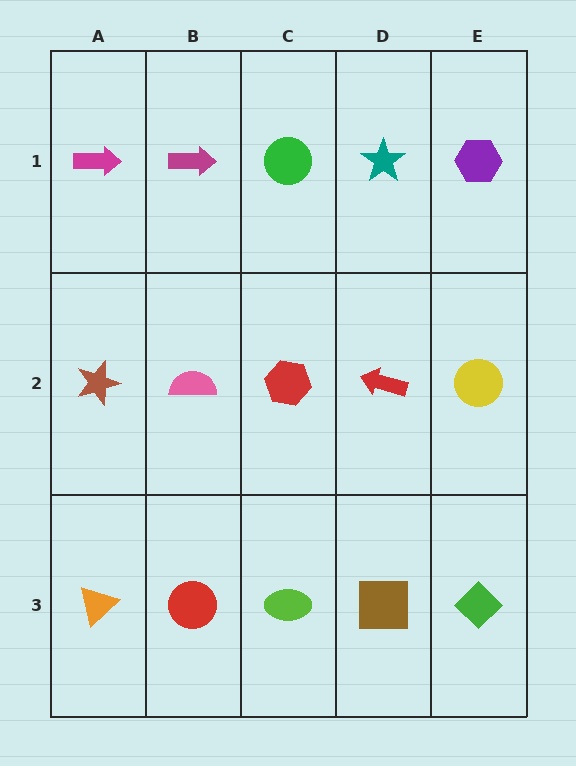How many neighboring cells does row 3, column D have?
3.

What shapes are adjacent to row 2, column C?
A green circle (row 1, column C), a lime ellipse (row 3, column C), a pink semicircle (row 2, column B), a red arrow (row 2, column D).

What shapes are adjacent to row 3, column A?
A brown star (row 2, column A), a red circle (row 3, column B).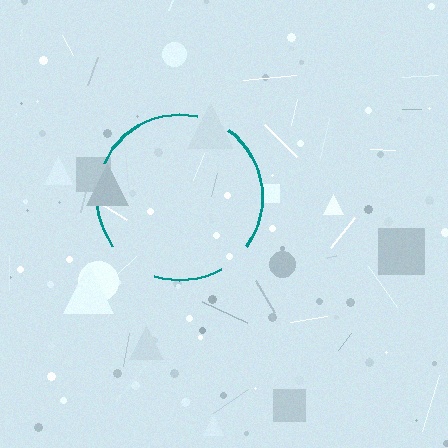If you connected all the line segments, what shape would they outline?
They would outline a circle.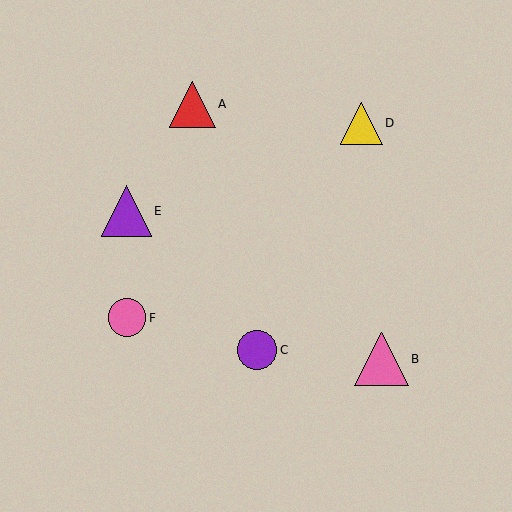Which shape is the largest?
The pink triangle (labeled B) is the largest.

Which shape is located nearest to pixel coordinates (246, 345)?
The purple circle (labeled C) at (257, 350) is nearest to that location.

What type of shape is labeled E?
Shape E is a purple triangle.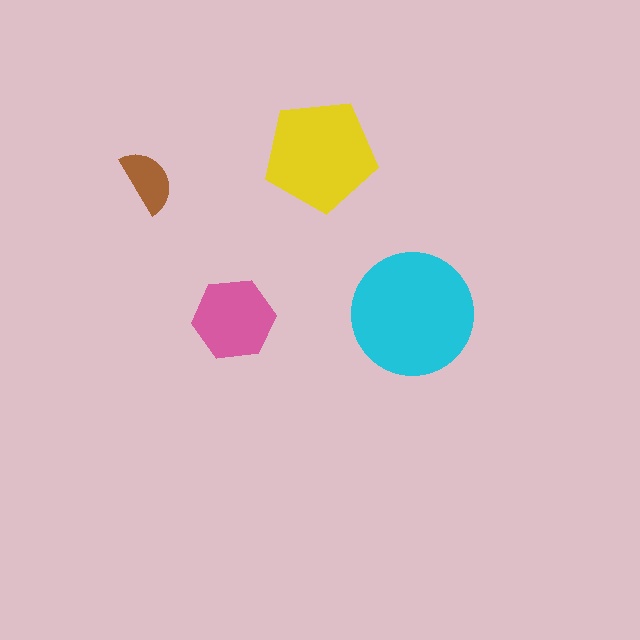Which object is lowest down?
The pink hexagon is bottommost.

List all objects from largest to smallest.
The cyan circle, the yellow pentagon, the pink hexagon, the brown semicircle.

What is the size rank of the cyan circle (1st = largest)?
1st.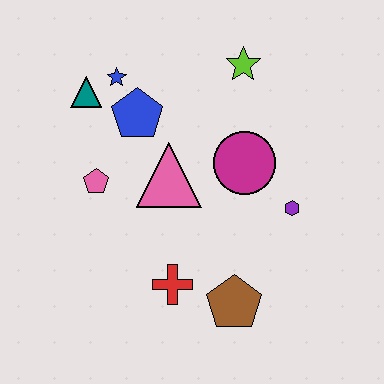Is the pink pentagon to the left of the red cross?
Yes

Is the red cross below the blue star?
Yes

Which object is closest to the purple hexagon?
The magenta circle is closest to the purple hexagon.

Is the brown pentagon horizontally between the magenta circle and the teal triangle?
Yes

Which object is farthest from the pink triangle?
The brown pentagon is farthest from the pink triangle.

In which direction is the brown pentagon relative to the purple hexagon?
The brown pentagon is below the purple hexagon.